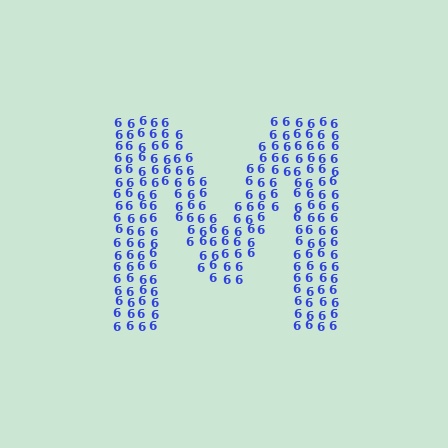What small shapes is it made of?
It is made of small digit 6's.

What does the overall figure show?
The overall figure shows the letter M.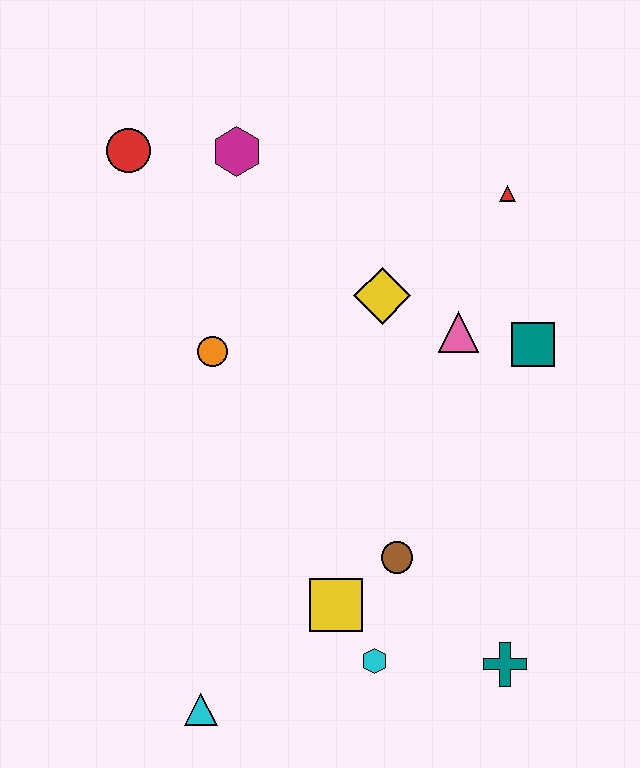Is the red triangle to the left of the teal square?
Yes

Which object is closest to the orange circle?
The yellow diamond is closest to the orange circle.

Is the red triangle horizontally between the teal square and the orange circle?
Yes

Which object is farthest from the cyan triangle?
The red triangle is farthest from the cyan triangle.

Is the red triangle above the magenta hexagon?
No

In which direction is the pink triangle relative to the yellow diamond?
The pink triangle is to the right of the yellow diamond.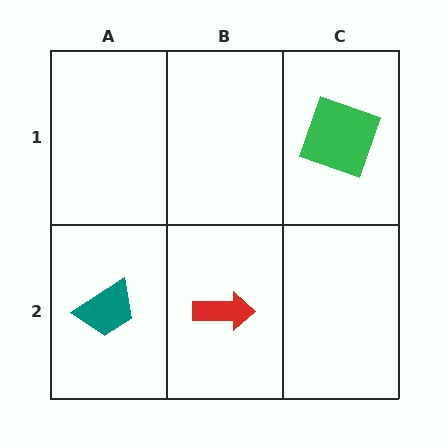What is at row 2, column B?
A red arrow.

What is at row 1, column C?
A green square.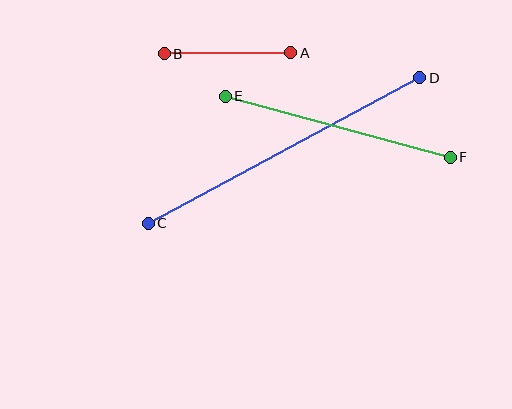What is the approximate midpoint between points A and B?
The midpoint is at approximately (227, 53) pixels.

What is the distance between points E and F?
The distance is approximately 233 pixels.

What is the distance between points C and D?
The distance is approximately 308 pixels.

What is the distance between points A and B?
The distance is approximately 126 pixels.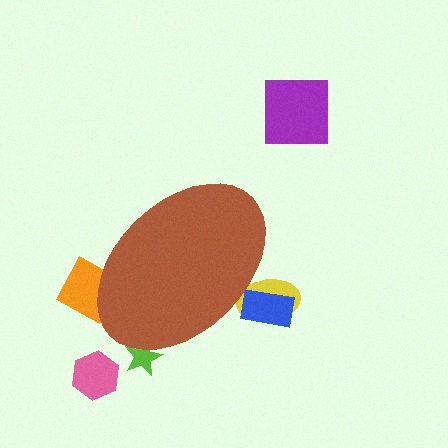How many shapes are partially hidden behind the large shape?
4 shapes are partially hidden.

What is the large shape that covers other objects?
A brown ellipse.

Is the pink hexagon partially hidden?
No, the pink hexagon is fully visible.